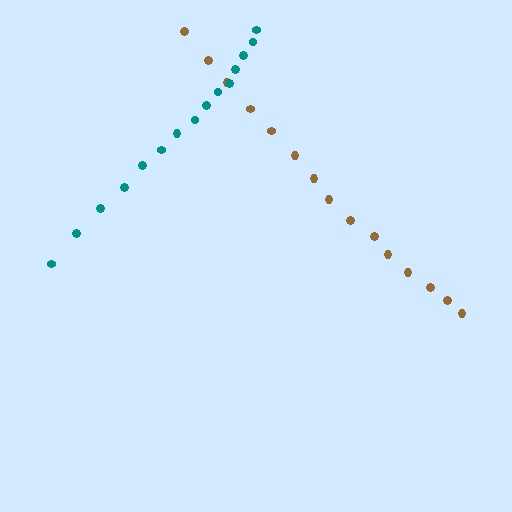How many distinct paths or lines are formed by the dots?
There are 2 distinct paths.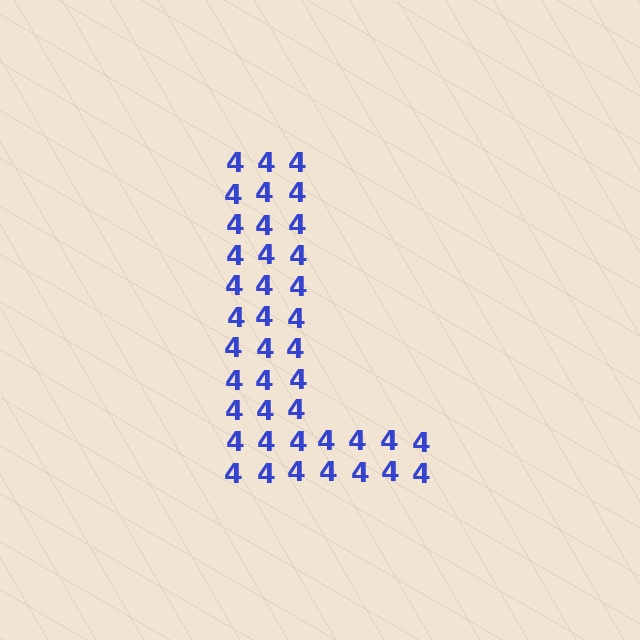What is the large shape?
The large shape is the letter L.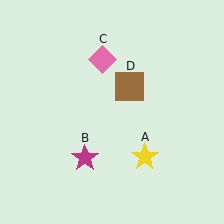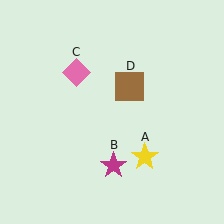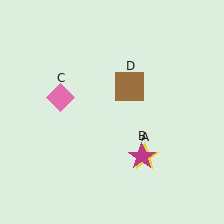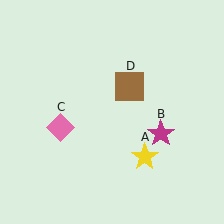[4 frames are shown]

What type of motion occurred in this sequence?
The magenta star (object B), pink diamond (object C) rotated counterclockwise around the center of the scene.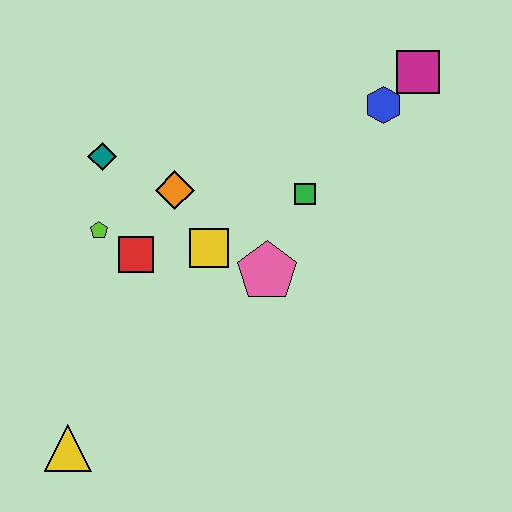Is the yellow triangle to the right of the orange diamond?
No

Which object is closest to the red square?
The lime pentagon is closest to the red square.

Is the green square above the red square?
Yes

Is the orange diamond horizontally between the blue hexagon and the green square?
No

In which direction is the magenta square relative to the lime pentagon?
The magenta square is to the right of the lime pentagon.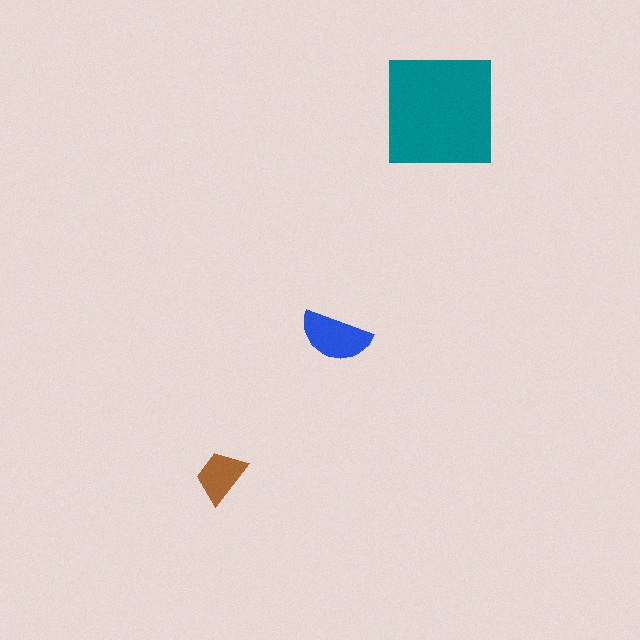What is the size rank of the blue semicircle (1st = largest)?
2nd.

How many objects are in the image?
There are 3 objects in the image.